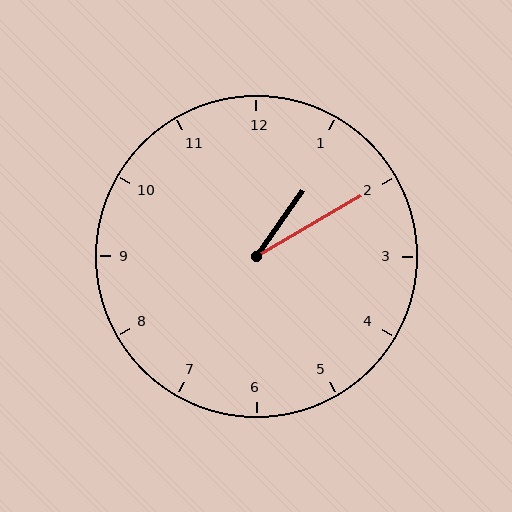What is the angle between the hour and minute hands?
Approximately 25 degrees.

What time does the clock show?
1:10.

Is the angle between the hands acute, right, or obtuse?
It is acute.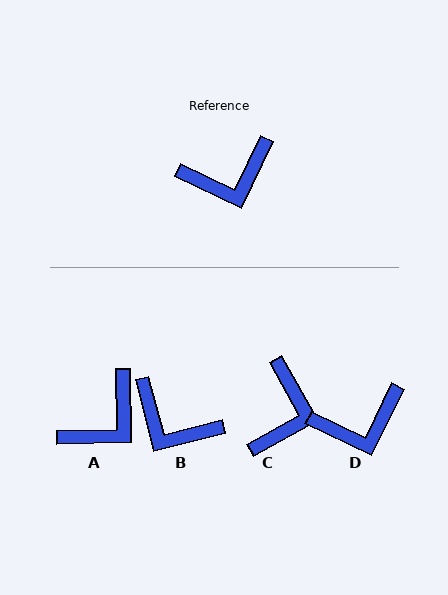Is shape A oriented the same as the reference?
No, it is off by about 27 degrees.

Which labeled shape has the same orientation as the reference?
D.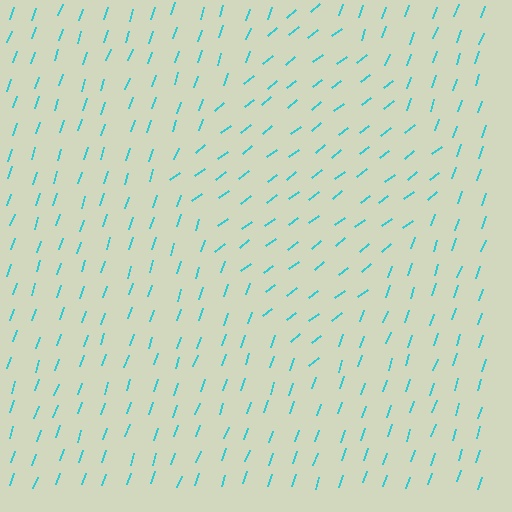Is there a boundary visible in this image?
Yes, there is a texture boundary formed by a change in line orientation.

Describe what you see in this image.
The image is filled with small cyan line segments. A diamond region in the image has lines oriented differently from the surrounding lines, creating a visible texture boundary.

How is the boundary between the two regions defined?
The boundary is defined purely by a change in line orientation (approximately 33 degrees difference). All lines are the same color and thickness.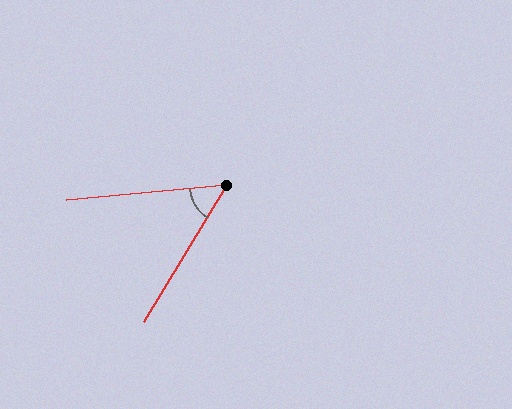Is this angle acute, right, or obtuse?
It is acute.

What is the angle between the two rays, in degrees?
Approximately 53 degrees.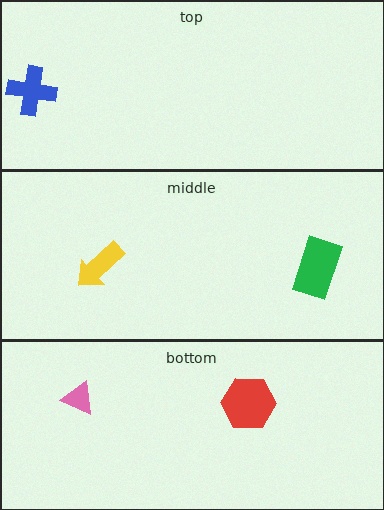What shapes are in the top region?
The blue cross.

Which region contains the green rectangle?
The middle region.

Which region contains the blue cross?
The top region.